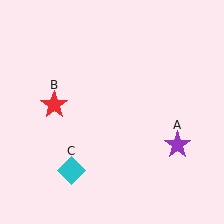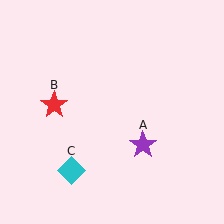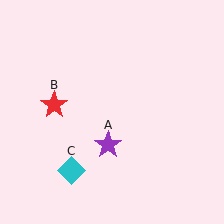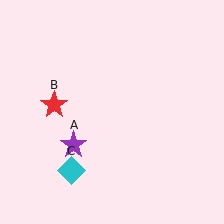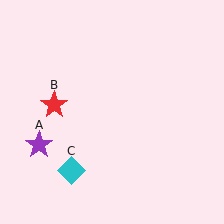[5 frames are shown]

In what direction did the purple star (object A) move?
The purple star (object A) moved left.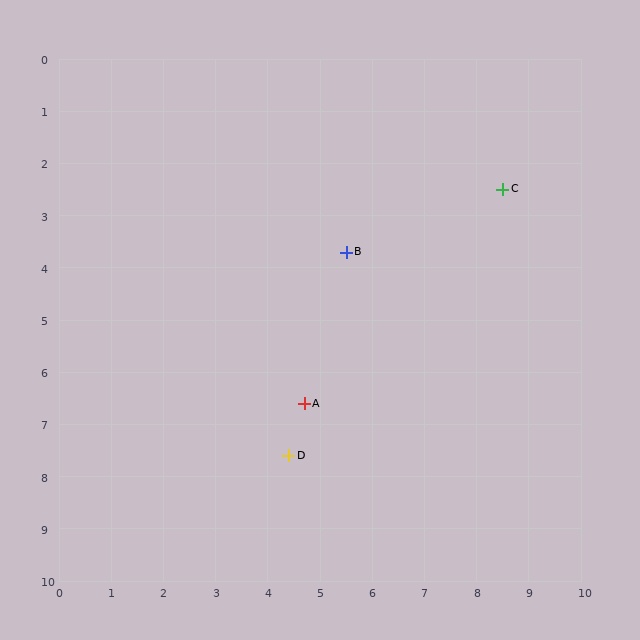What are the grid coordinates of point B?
Point B is at approximately (5.5, 3.7).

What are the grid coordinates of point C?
Point C is at approximately (8.5, 2.5).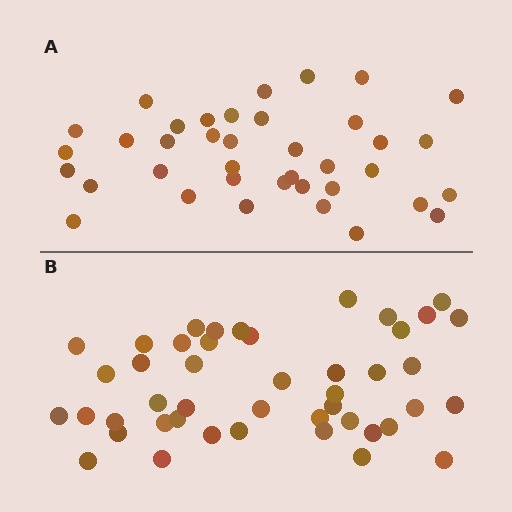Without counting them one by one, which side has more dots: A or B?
Region B (the bottom region) has more dots.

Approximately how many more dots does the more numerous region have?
Region B has roughly 8 or so more dots than region A.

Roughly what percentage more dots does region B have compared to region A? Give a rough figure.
About 20% more.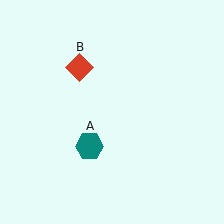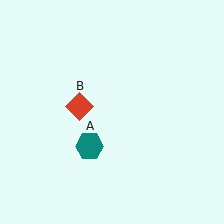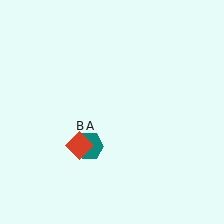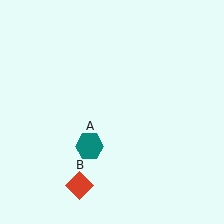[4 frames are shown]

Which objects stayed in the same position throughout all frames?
Teal hexagon (object A) remained stationary.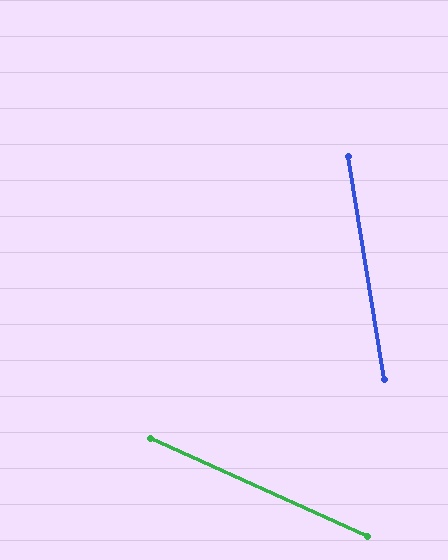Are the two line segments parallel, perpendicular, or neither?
Neither parallel nor perpendicular — they differ by about 57°.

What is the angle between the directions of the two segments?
Approximately 57 degrees.